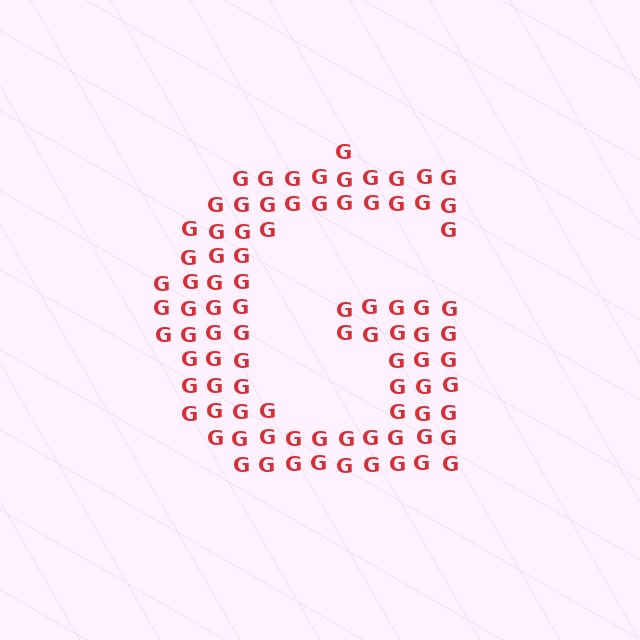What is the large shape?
The large shape is the letter G.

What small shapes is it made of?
It is made of small letter G's.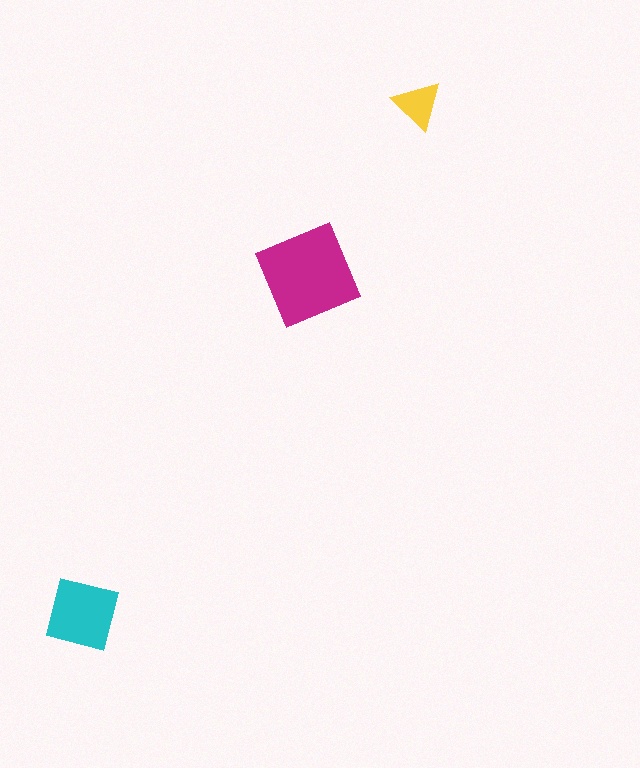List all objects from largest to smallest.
The magenta diamond, the cyan square, the yellow triangle.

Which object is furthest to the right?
The yellow triangle is rightmost.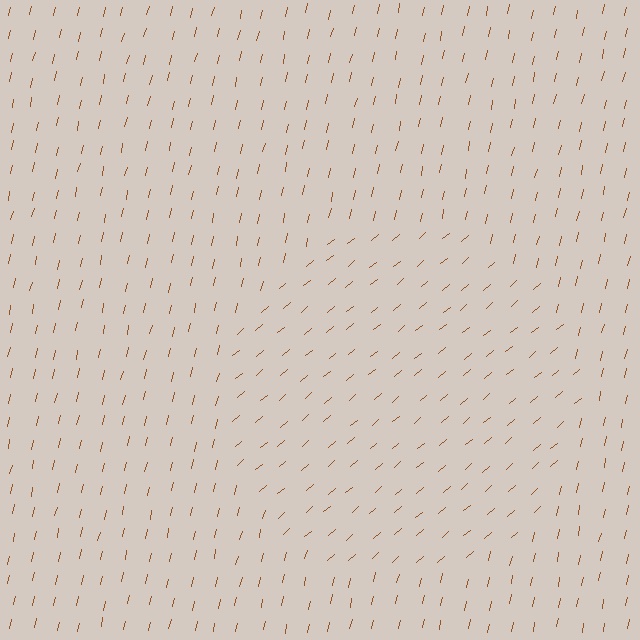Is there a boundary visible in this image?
Yes, there is a texture boundary formed by a change in line orientation.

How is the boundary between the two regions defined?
The boundary is defined purely by a change in line orientation (approximately 36 degrees difference). All lines are the same color and thickness.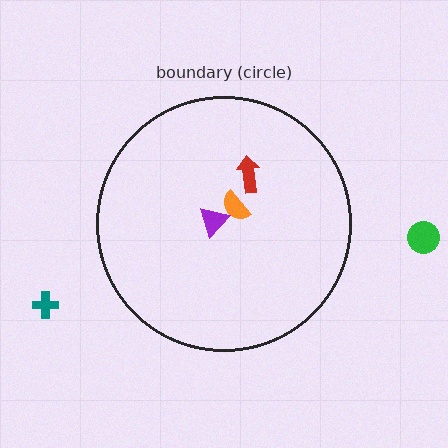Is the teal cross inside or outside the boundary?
Outside.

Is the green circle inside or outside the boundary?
Outside.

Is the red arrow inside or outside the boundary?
Inside.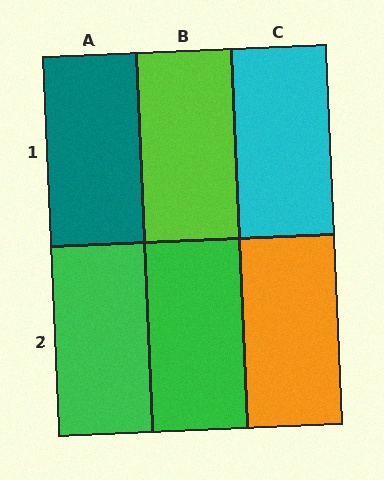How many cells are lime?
1 cell is lime.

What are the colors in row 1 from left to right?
Teal, lime, cyan.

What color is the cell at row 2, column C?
Orange.